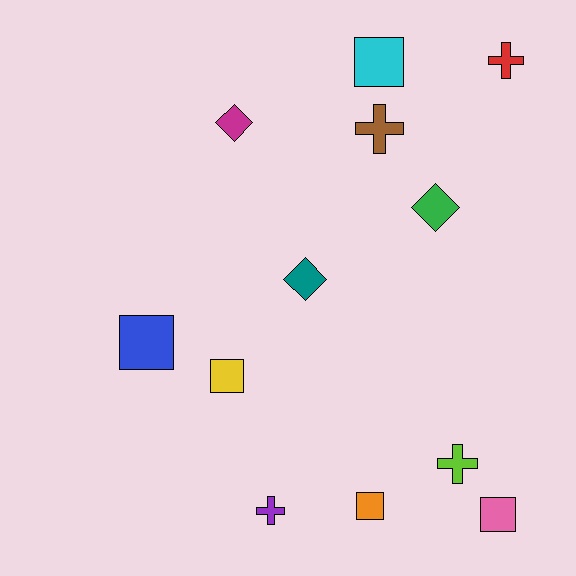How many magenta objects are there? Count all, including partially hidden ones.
There is 1 magenta object.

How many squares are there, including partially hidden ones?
There are 5 squares.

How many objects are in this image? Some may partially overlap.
There are 12 objects.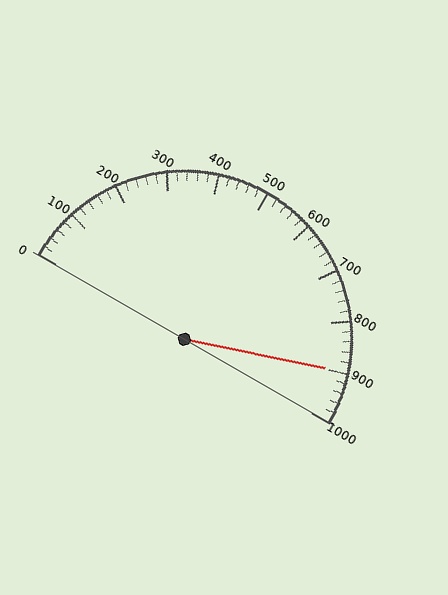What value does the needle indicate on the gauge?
The needle indicates approximately 900.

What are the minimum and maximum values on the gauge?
The gauge ranges from 0 to 1000.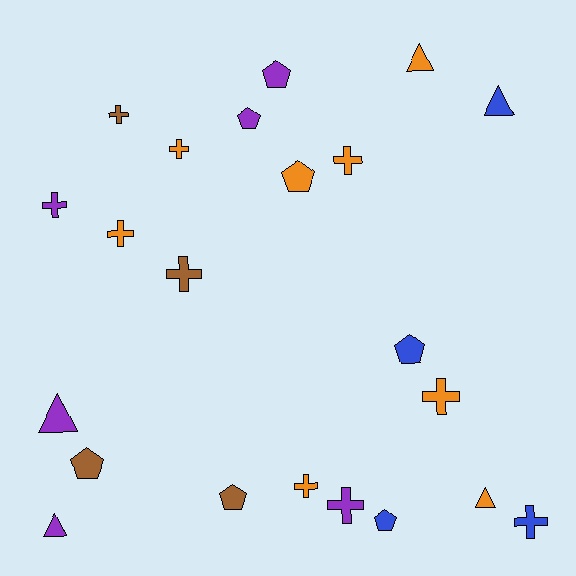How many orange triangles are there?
There are 2 orange triangles.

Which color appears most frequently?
Orange, with 8 objects.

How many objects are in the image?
There are 22 objects.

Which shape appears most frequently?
Cross, with 10 objects.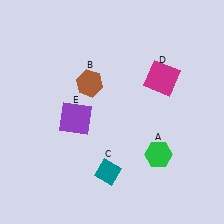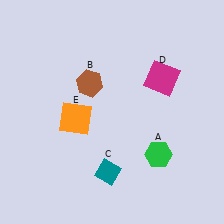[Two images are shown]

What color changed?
The square (E) changed from purple in Image 1 to orange in Image 2.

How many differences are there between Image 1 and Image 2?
There is 1 difference between the two images.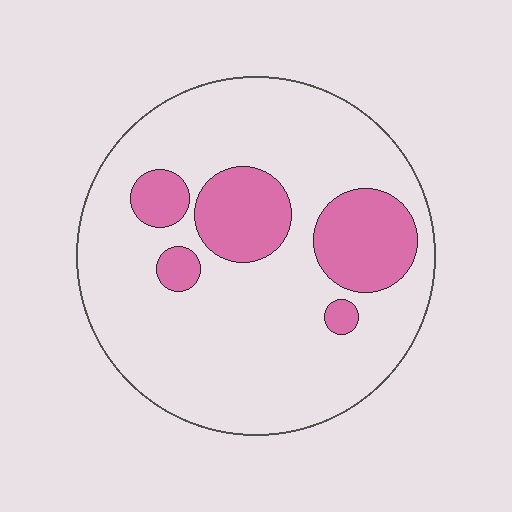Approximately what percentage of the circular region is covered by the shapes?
Approximately 20%.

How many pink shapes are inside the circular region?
5.